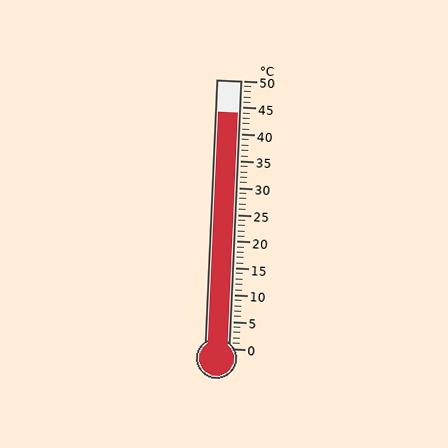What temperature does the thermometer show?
The thermometer shows approximately 44°C.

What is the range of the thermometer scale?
The thermometer scale ranges from 0°C to 50°C.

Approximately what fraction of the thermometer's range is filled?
The thermometer is filled to approximately 90% of its range.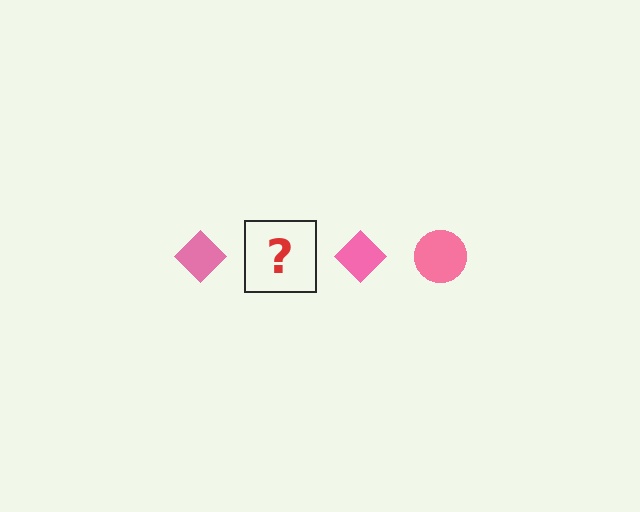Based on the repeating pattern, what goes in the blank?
The blank should be a pink circle.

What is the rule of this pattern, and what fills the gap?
The rule is that the pattern cycles through diamond, circle shapes in pink. The gap should be filled with a pink circle.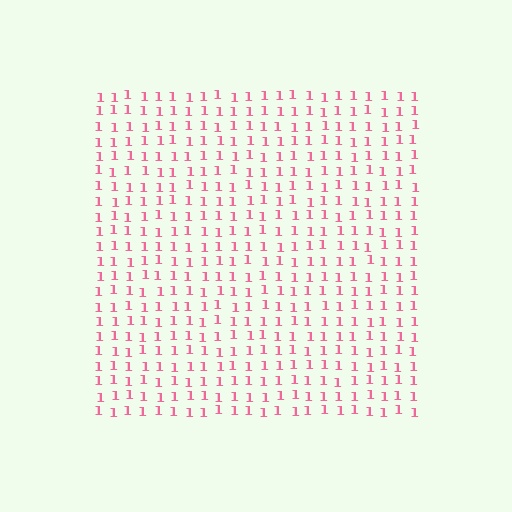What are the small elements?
The small elements are digit 1's.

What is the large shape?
The large shape is a square.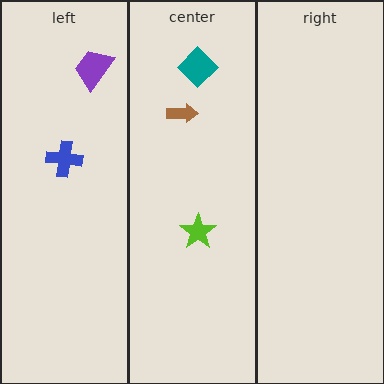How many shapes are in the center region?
3.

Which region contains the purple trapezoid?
The left region.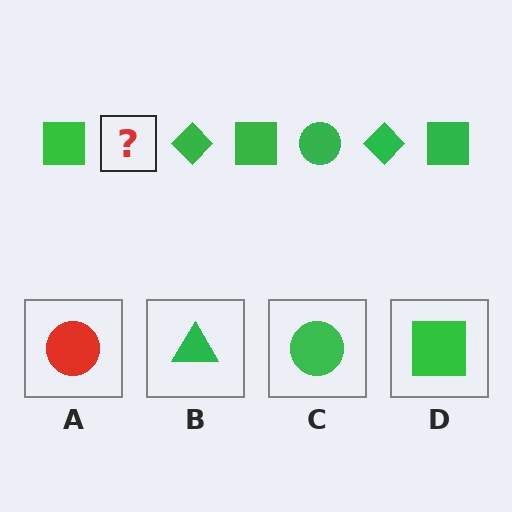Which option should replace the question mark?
Option C.